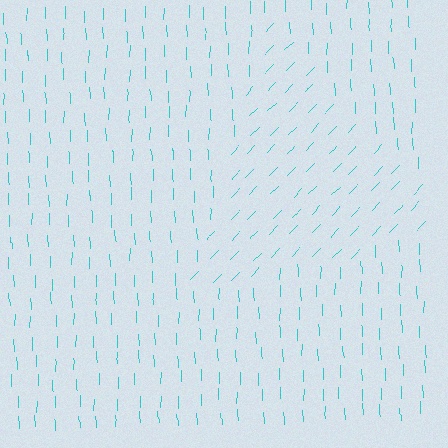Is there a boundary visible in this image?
Yes, there is a texture boundary formed by a change in line orientation.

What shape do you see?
I see a triangle.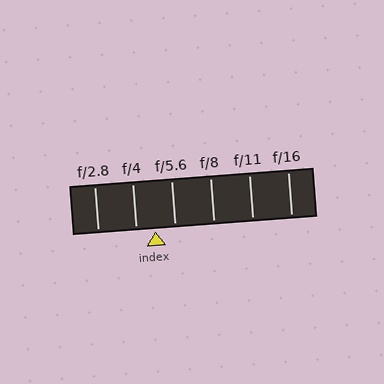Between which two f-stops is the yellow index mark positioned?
The index mark is between f/4 and f/5.6.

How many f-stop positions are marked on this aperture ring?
There are 6 f-stop positions marked.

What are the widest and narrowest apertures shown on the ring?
The widest aperture shown is f/2.8 and the narrowest is f/16.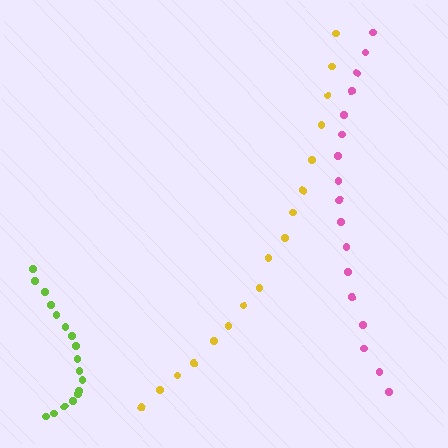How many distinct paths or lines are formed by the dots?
There are 3 distinct paths.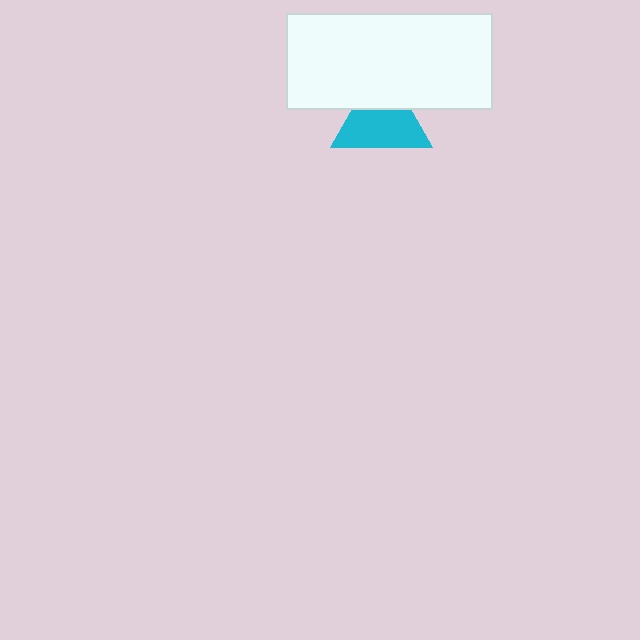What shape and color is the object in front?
The object in front is a white rectangle.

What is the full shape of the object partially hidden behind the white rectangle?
The partially hidden object is a cyan triangle.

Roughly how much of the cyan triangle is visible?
Most of it is visible (roughly 67%).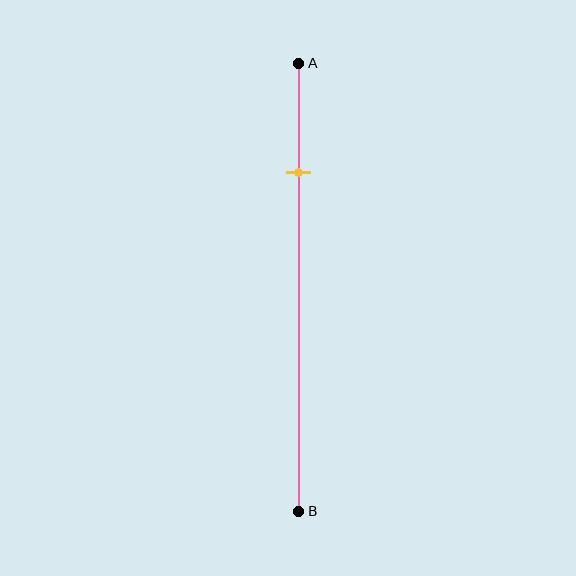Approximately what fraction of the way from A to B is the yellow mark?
The yellow mark is approximately 25% of the way from A to B.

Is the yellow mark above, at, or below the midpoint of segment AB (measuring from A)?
The yellow mark is above the midpoint of segment AB.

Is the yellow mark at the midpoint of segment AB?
No, the mark is at about 25% from A, not at the 50% midpoint.